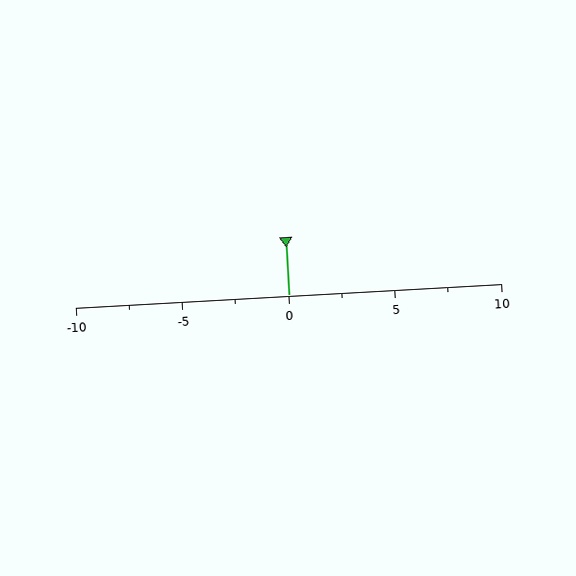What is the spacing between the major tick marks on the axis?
The major ticks are spaced 5 apart.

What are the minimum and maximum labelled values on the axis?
The axis runs from -10 to 10.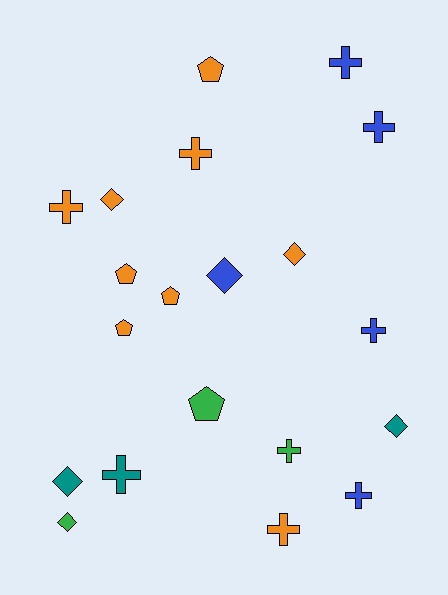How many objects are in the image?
There are 20 objects.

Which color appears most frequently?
Orange, with 9 objects.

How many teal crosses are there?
There is 1 teal cross.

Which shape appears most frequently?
Cross, with 9 objects.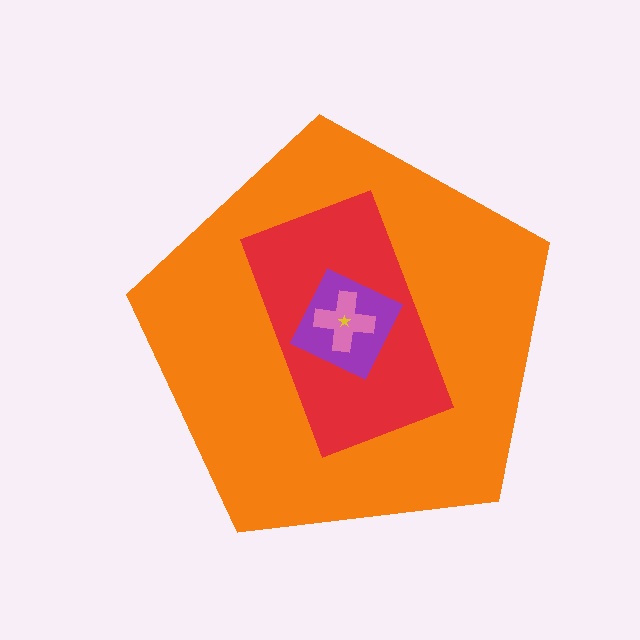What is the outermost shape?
The orange pentagon.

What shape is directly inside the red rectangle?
The purple square.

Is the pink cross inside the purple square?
Yes.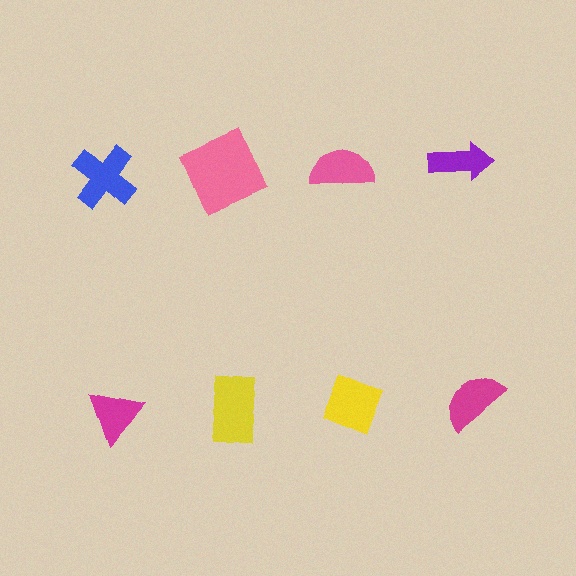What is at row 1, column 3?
A pink semicircle.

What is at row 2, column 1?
A magenta triangle.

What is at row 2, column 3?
A yellow diamond.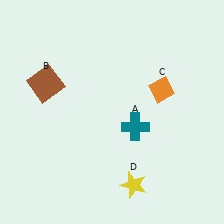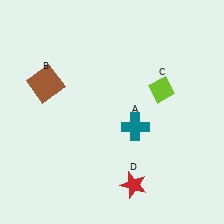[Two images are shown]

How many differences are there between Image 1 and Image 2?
There are 2 differences between the two images.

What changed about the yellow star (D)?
In Image 1, D is yellow. In Image 2, it changed to red.